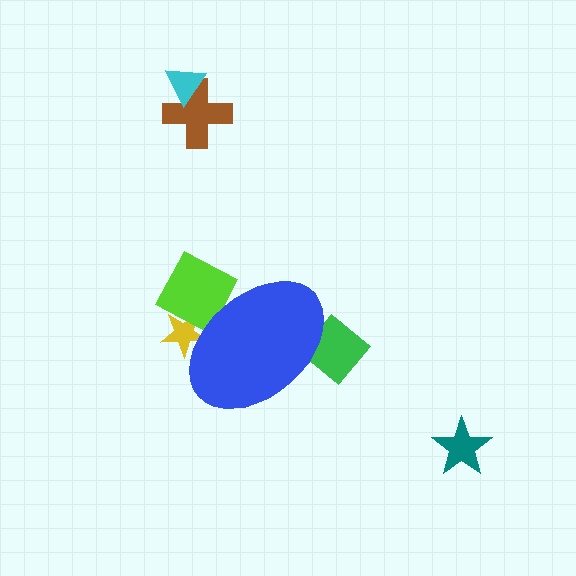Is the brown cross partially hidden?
No, the brown cross is fully visible.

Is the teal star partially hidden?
No, the teal star is fully visible.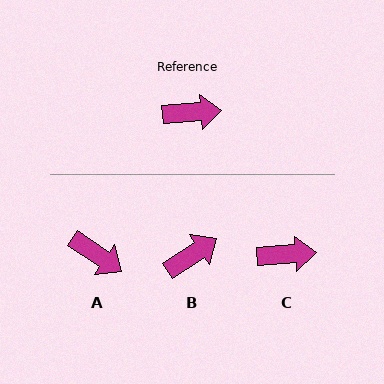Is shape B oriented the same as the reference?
No, it is off by about 29 degrees.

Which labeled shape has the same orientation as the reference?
C.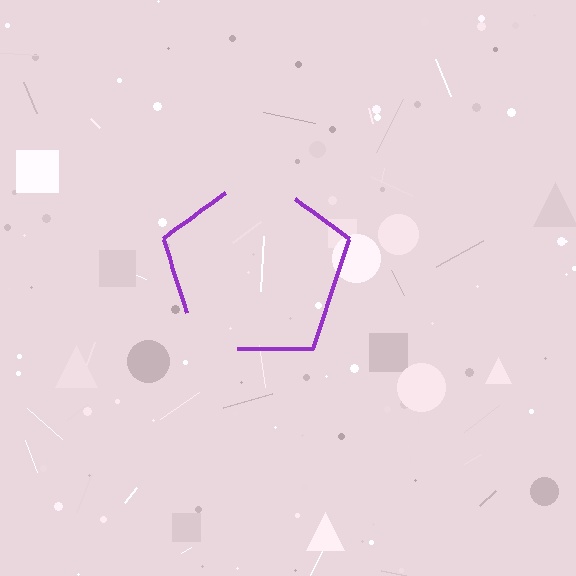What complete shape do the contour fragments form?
The contour fragments form a pentagon.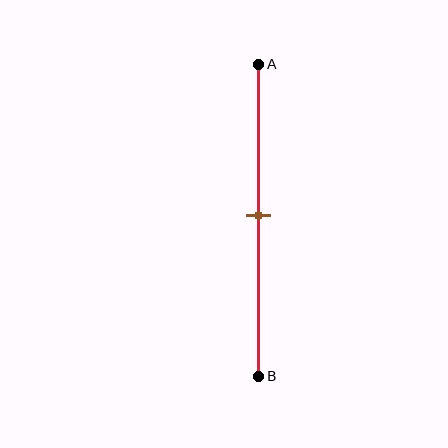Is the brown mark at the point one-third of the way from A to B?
No, the mark is at about 50% from A, not at the 33% one-third point.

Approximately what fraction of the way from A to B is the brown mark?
The brown mark is approximately 50% of the way from A to B.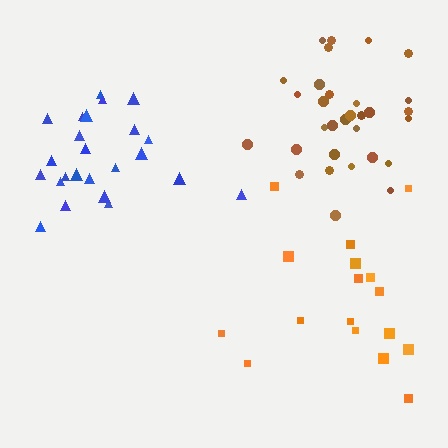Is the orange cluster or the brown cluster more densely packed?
Brown.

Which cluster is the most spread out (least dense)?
Orange.